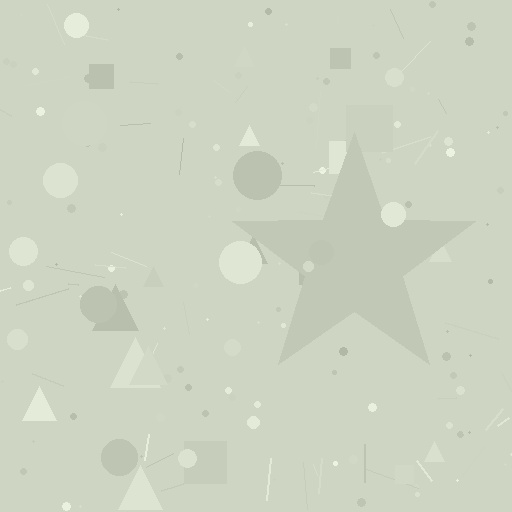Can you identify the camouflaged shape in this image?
The camouflaged shape is a star.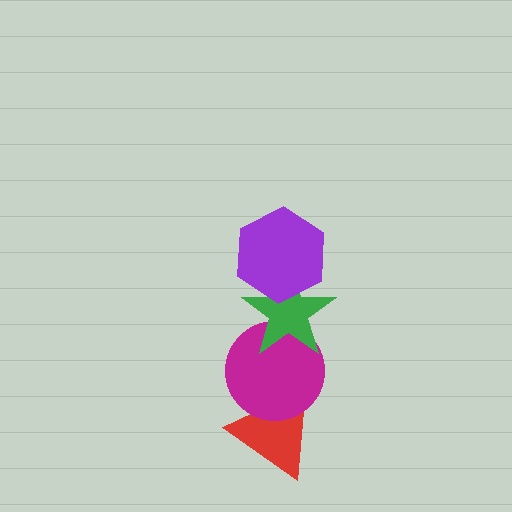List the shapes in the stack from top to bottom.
From top to bottom: the purple hexagon, the green star, the magenta circle, the red triangle.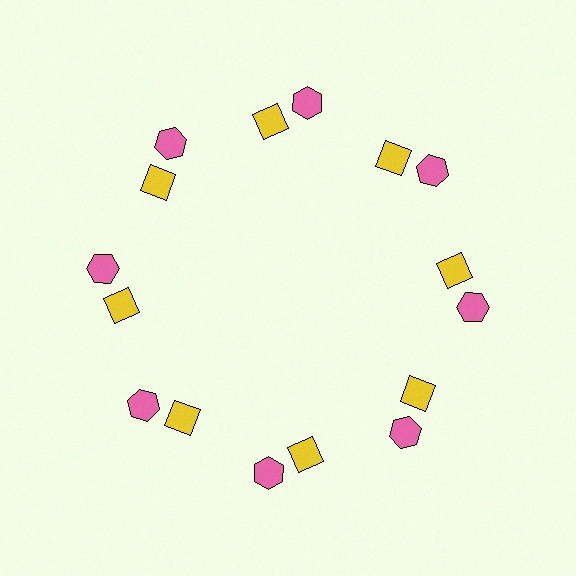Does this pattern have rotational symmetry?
Yes, this pattern has 8-fold rotational symmetry. It looks the same after rotating 45 degrees around the center.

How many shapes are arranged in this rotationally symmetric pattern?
There are 16 shapes, arranged in 8 groups of 2.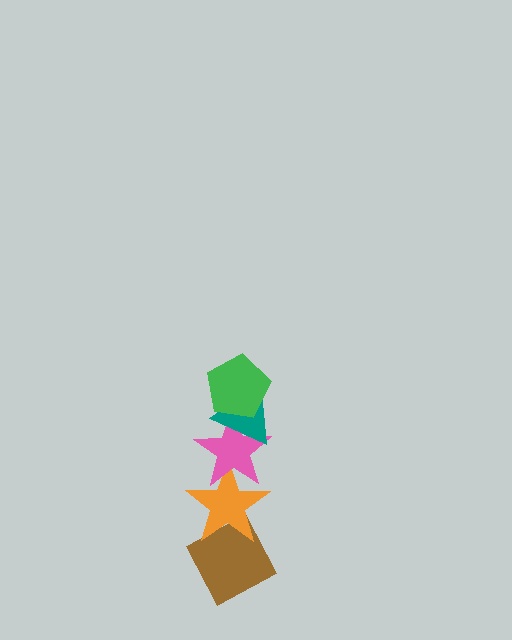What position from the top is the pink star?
The pink star is 3rd from the top.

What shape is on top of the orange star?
The pink star is on top of the orange star.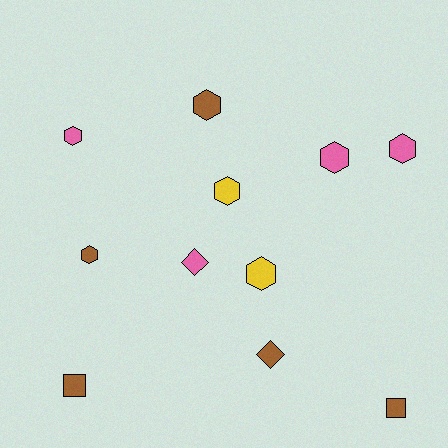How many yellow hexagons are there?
There are 2 yellow hexagons.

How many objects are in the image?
There are 11 objects.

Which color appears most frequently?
Brown, with 5 objects.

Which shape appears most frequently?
Hexagon, with 7 objects.